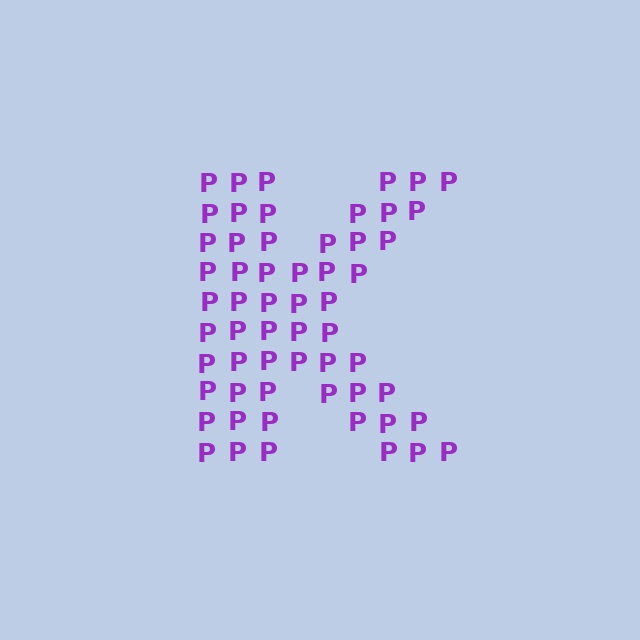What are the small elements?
The small elements are letter P's.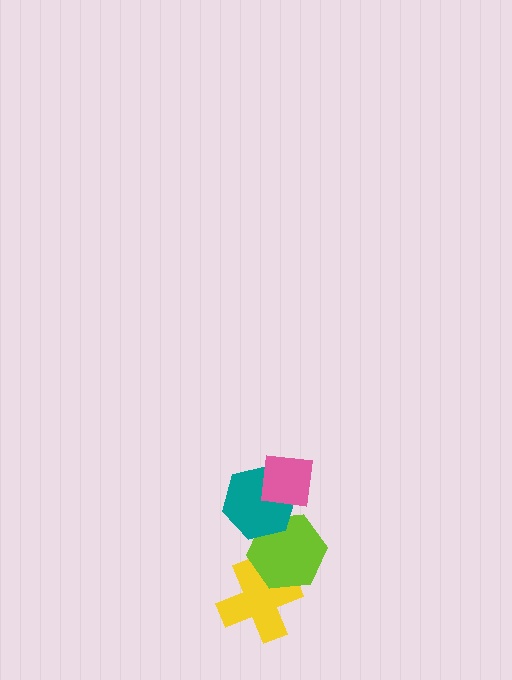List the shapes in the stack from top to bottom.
From top to bottom: the pink square, the teal hexagon, the lime hexagon, the yellow cross.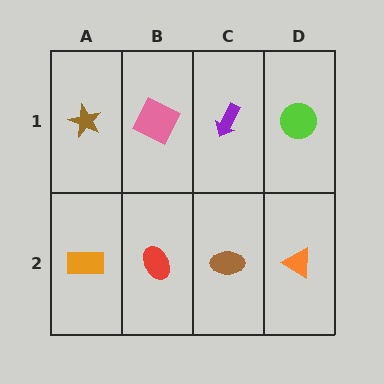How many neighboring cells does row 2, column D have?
2.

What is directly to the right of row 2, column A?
A red ellipse.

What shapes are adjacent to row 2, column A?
A brown star (row 1, column A), a red ellipse (row 2, column B).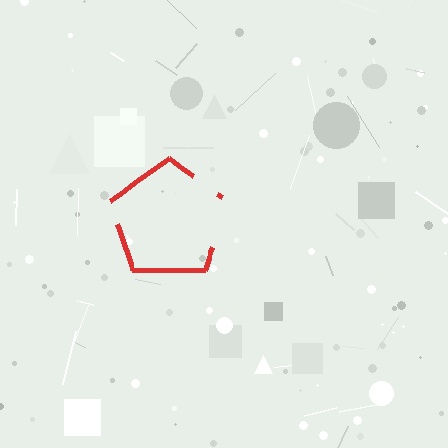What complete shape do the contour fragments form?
The contour fragments form a pentagon.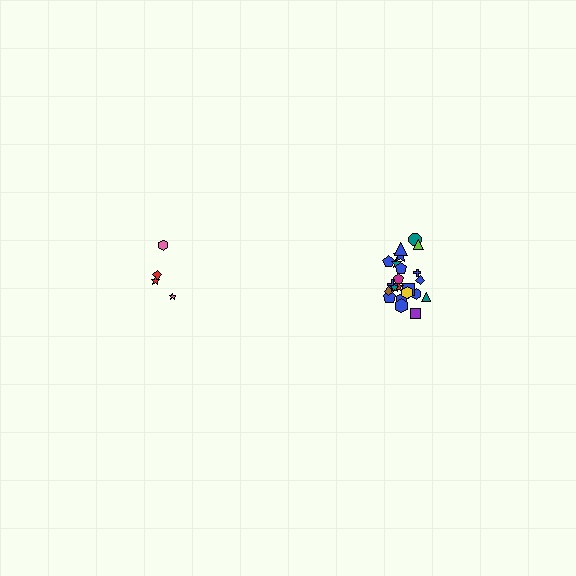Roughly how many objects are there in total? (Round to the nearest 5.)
Roughly 30 objects in total.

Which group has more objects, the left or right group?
The right group.